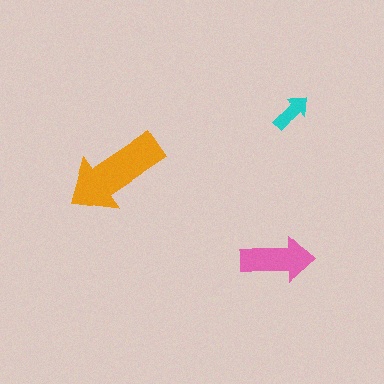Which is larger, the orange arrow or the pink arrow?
The orange one.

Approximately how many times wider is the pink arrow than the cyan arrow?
About 2 times wider.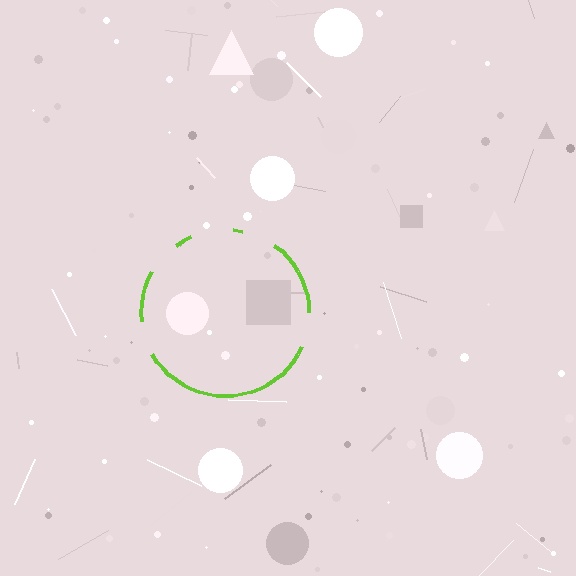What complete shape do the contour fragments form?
The contour fragments form a circle.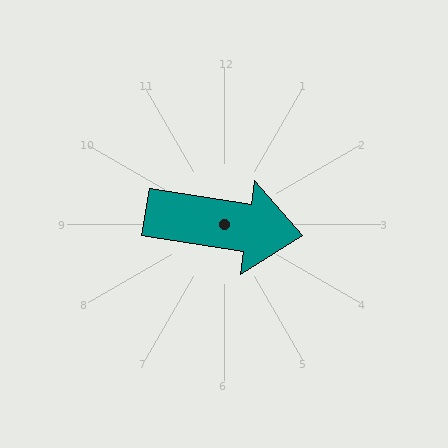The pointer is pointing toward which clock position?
Roughly 3 o'clock.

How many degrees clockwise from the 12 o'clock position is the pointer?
Approximately 99 degrees.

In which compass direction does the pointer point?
East.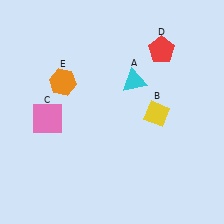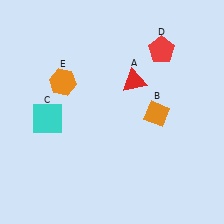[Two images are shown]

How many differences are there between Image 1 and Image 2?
There are 3 differences between the two images.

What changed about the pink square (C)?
In Image 1, C is pink. In Image 2, it changed to cyan.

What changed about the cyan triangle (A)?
In Image 1, A is cyan. In Image 2, it changed to red.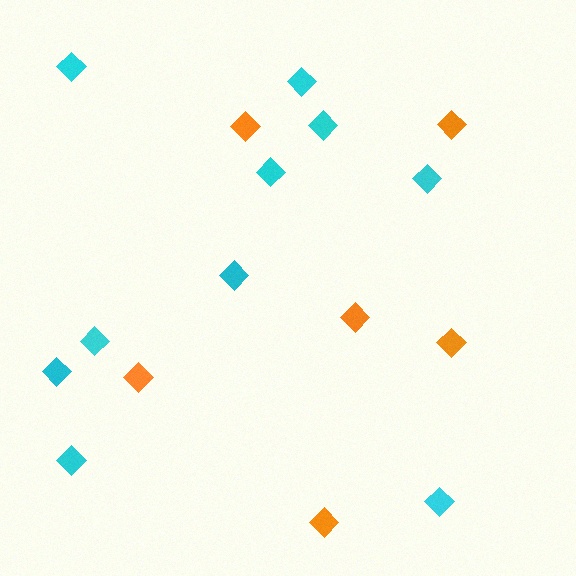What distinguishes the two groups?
There are 2 groups: one group of orange diamonds (6) and one group of cyan diamonds (10).